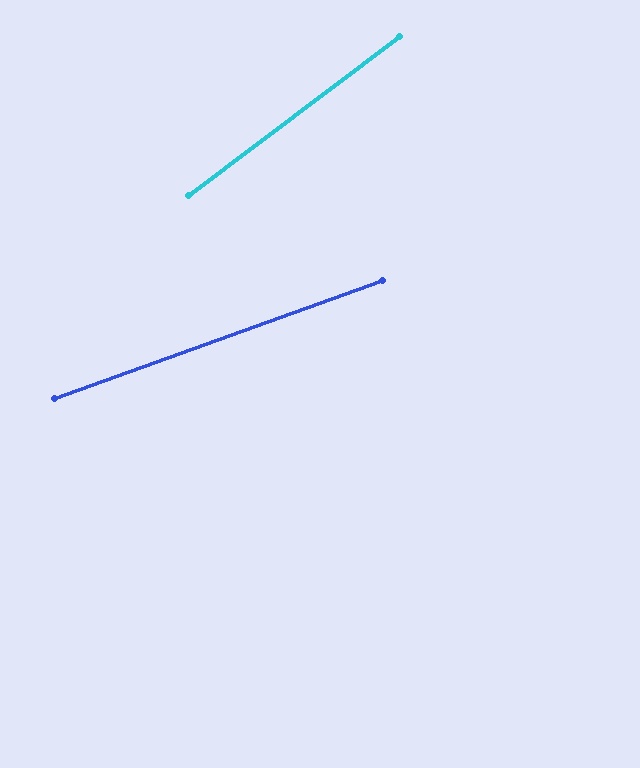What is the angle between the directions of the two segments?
Approximately 17 degrees.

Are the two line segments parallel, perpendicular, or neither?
Neither parallel nor perpendicular — they differ by about 17°.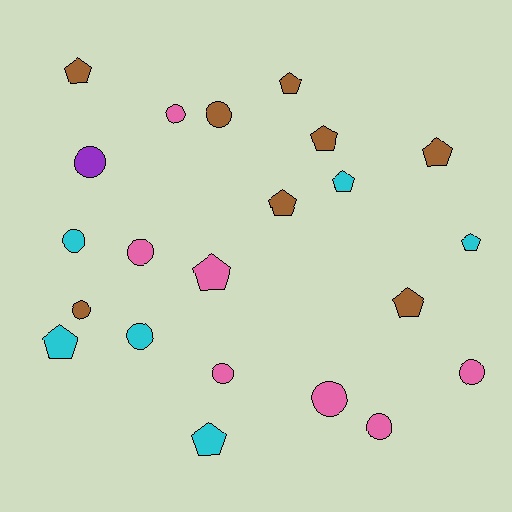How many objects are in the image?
There are 22 objects.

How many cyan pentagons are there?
There are 4 cyan pentagons.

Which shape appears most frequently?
Circle, with 11 objects.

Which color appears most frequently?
Brown, with 8 objects.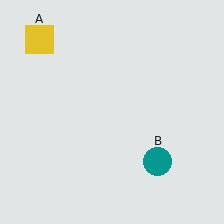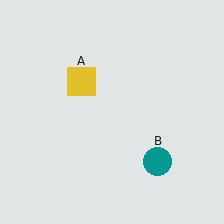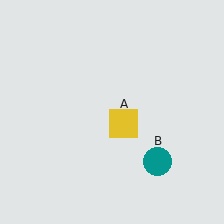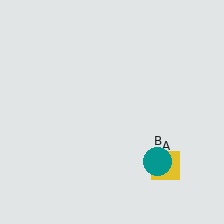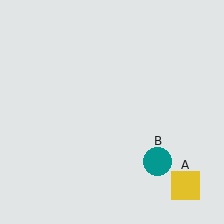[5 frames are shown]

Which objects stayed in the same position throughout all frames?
Teal circle (object B) remained stationary.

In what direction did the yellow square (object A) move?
The yellow square (object A) moved down and to the right.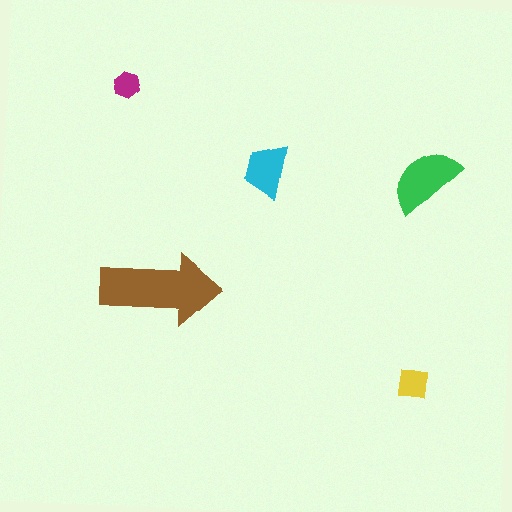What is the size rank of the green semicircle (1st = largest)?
2nd.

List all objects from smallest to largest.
The magenta hexagon, the yellow square, the cyan trapezoid, the green semicircle, the brown arrow.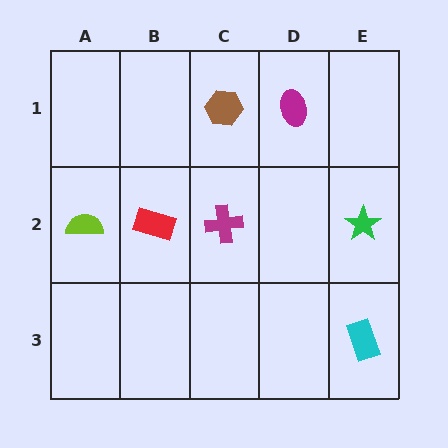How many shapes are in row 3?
1 shape.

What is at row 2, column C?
A magenta cross.